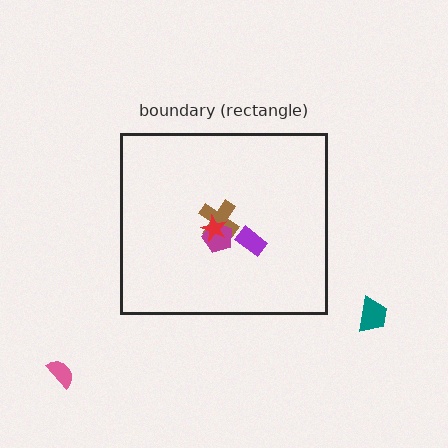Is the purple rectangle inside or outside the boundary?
Inside.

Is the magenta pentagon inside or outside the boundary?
Inside.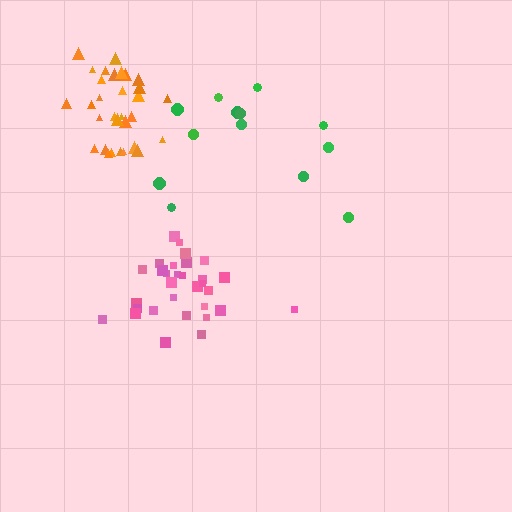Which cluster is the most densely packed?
Pink.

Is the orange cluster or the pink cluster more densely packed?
Pink.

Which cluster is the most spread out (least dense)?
Green.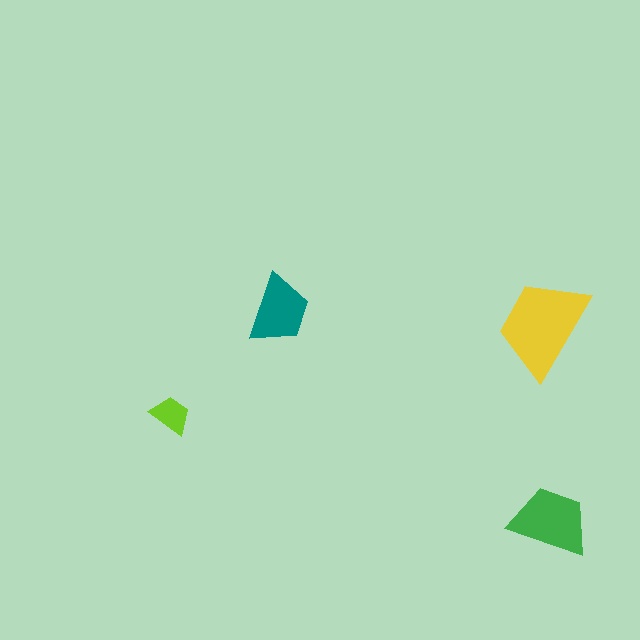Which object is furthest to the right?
The green trapezoid is rightmost.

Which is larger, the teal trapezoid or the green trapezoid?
The green one.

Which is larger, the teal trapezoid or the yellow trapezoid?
The yellow one.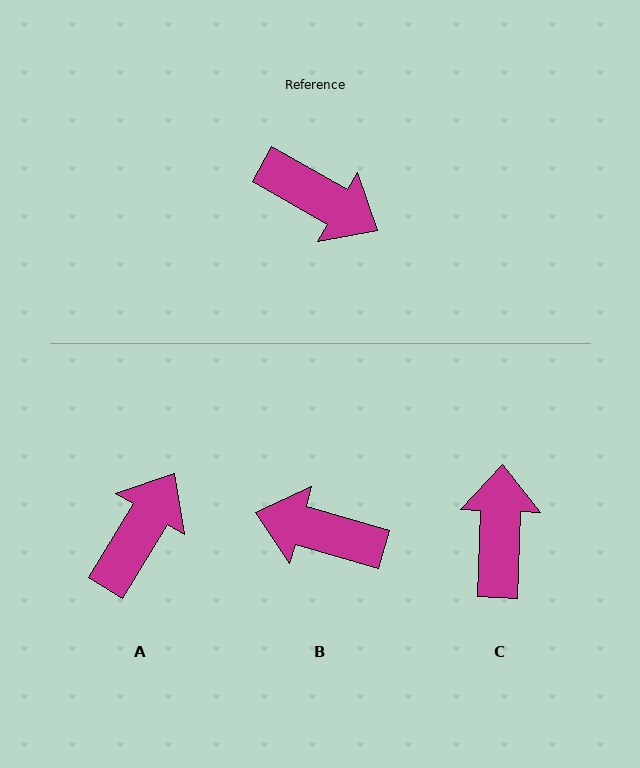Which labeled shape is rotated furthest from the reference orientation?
B, about 166 degrees away.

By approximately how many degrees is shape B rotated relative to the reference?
Approximately 166 degrees clockwise.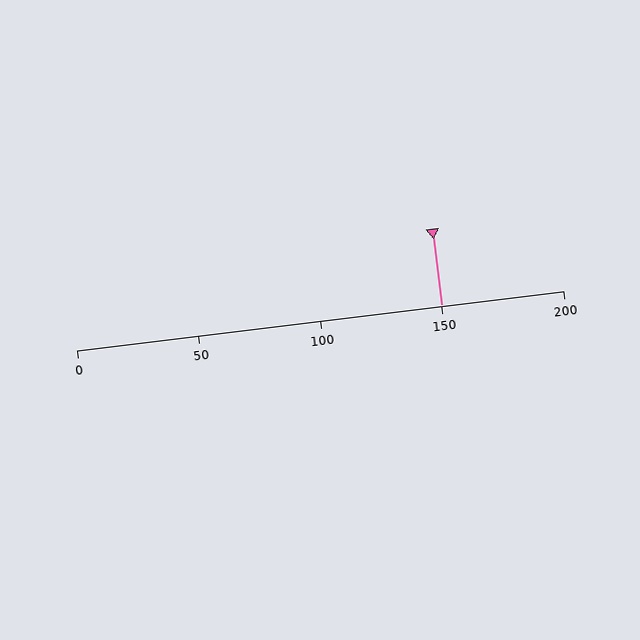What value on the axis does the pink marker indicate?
The marker indicates approximately 150.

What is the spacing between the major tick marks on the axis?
The major ticks are spaced 50 apart.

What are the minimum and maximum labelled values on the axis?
The axis runs from 0 to 200.